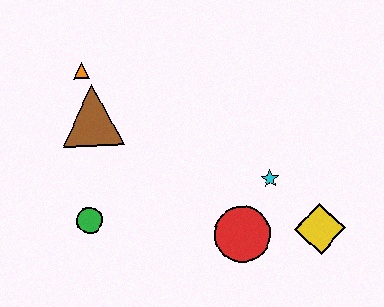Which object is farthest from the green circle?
The yellow diamond is farthest from the green circle.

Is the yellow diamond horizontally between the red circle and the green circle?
No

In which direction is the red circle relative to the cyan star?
The red circle is below the cyan star.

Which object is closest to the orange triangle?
The brown triangle is closest to the orange triangle.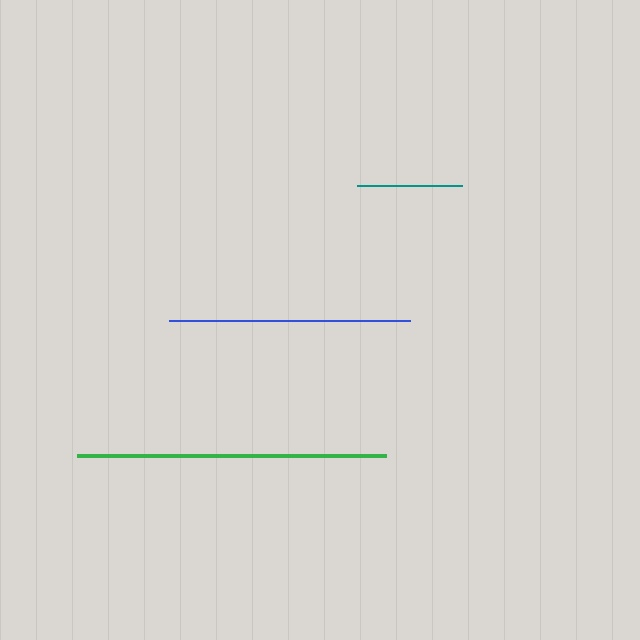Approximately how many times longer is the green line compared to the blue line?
The green line is approximately 1.3 times the length of the blue line.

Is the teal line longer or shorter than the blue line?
The blue line is longer than the teal line.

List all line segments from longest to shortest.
From longest to shortest: green, blue, teal.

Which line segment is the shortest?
The teal line is the shortest at approximately 105 pixels.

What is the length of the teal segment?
The teal segment is approximately 105 pixels long.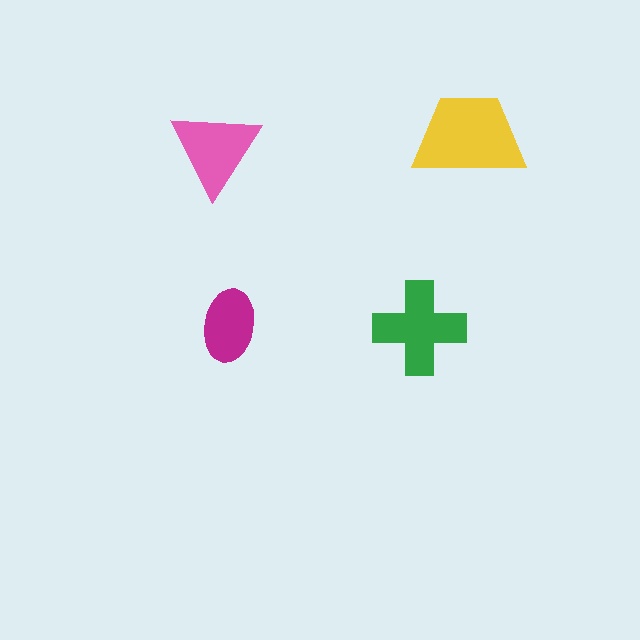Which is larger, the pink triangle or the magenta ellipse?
The pink triangle.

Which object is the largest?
The yellow trapezoid.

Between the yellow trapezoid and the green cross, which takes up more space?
The yellow trapezoid.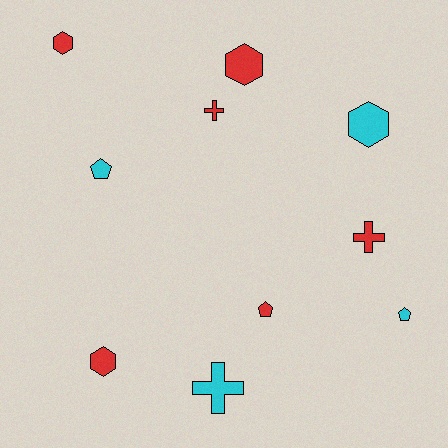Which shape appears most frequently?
Hexagon, with 4 objects.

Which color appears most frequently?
Red, with 6 objects.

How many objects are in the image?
There are 10 objects.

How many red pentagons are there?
There is 1 red pentagon.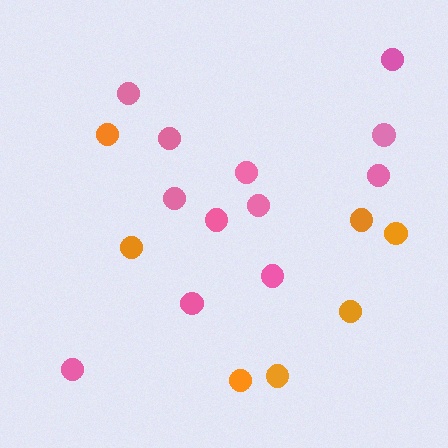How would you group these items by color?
There are 2 groups: one group of orange circles (7) and one group of pink circles (12).